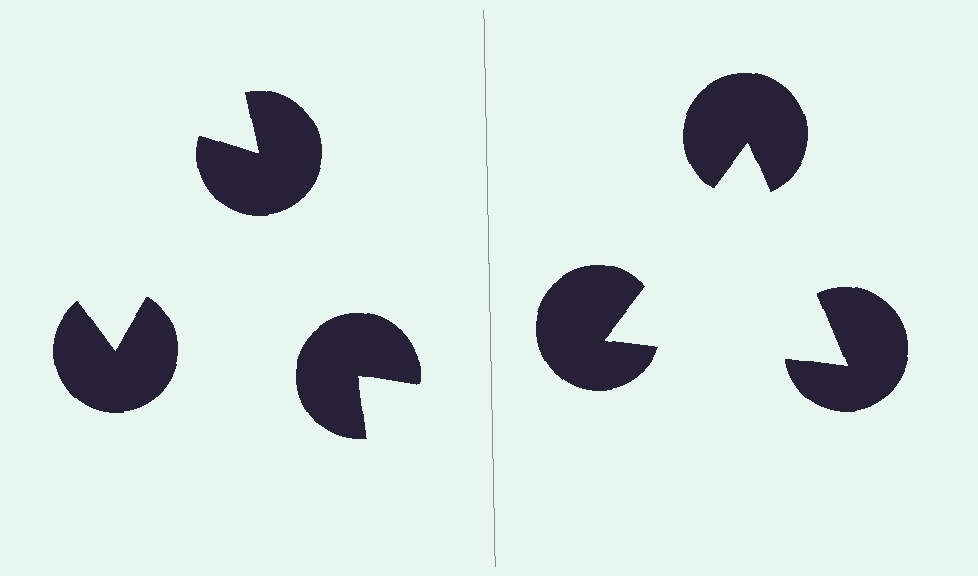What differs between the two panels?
The pac-man discs are positioned identically on both sides; only the wedge orientations differ. On the right they align to a triangle; on the left they are misaligned.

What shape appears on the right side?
An illusory triangle.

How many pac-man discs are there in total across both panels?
6 — 3 on each side.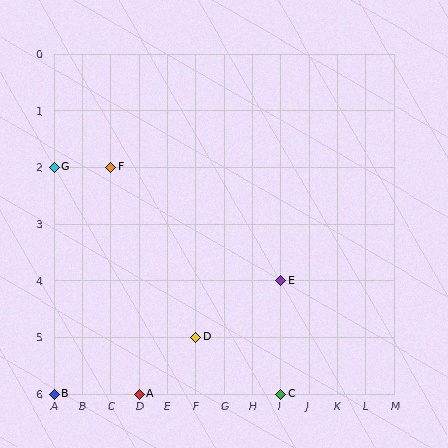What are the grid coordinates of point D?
Point D is at grid coordinates (F, 5).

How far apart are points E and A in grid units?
Points E and A are 5 columns and 2 rows apart (about 5.4 grid units diagonally).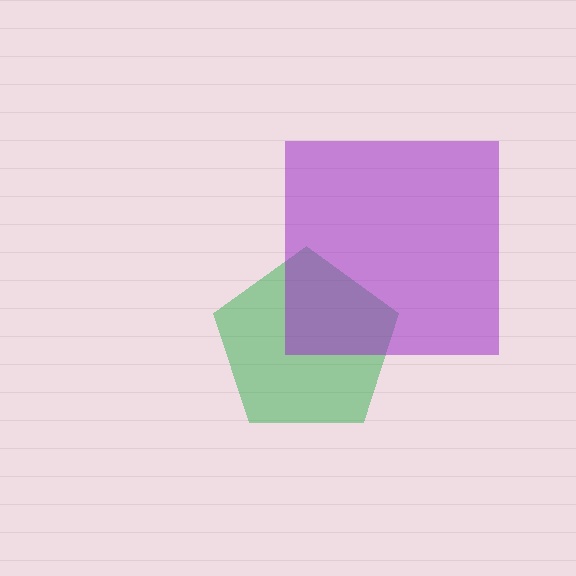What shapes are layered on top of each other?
The layered shapes are: a green pentagon, a purple square.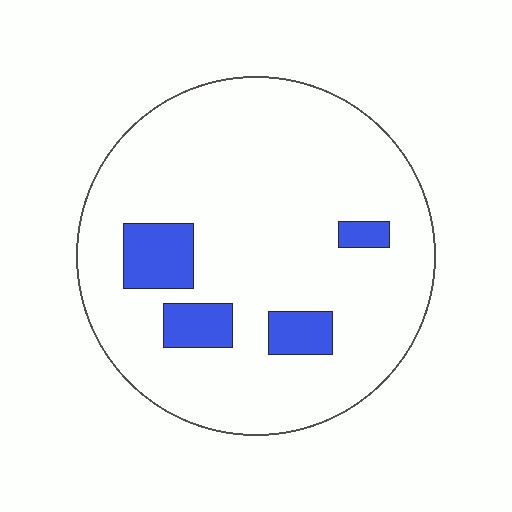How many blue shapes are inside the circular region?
4.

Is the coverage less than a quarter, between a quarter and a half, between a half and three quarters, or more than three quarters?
Less than a quarter.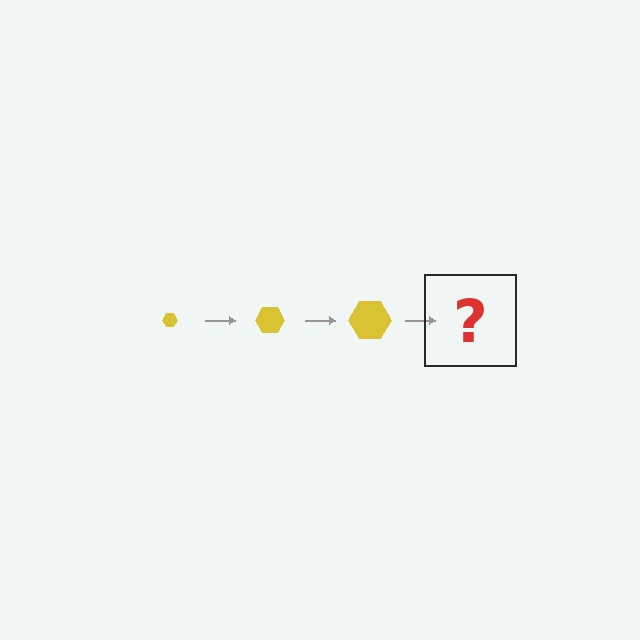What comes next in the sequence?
The next element should be a yellow hexagon, larger than the previous one.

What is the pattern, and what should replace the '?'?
The pattern is that the hexagon gets progressively larger each step. The '?' should be a yellow hexagon, larger than the previous one.